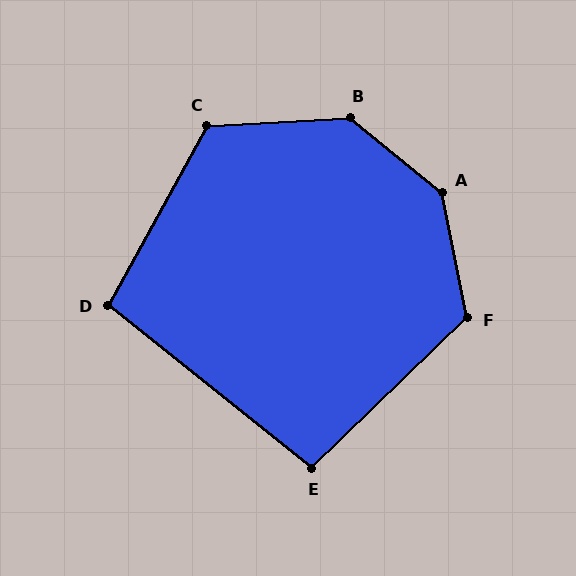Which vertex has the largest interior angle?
A, at approximately 140 degrees.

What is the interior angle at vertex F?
Approximately 123 degrees (obtuse).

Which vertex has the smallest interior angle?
E, at approximately 97 degrees.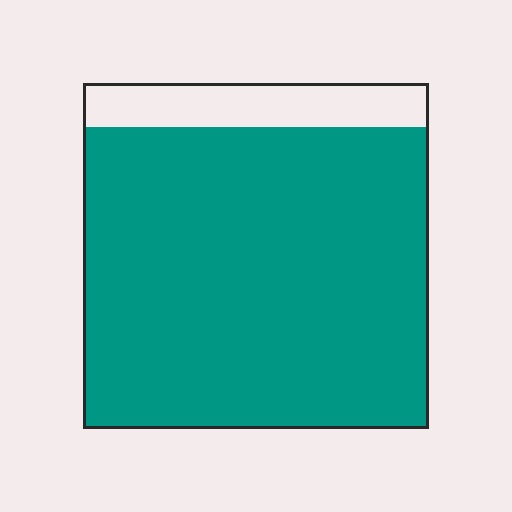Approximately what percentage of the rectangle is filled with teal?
Approximately 85%.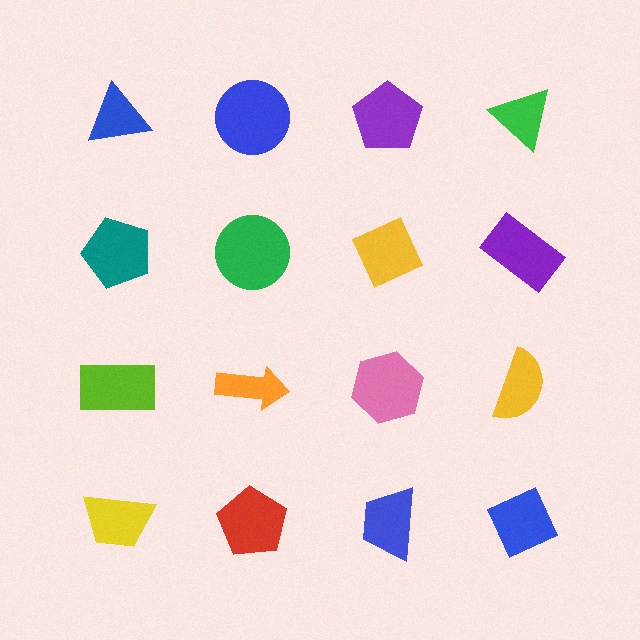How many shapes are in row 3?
4 shapes.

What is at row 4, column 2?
A red pentagon.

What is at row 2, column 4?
A purple rectangle.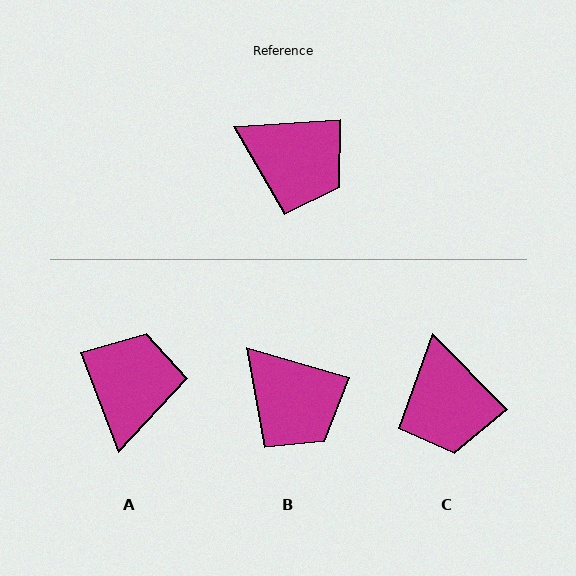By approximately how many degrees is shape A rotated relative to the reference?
Approximately 107 degrees counter-clockwise.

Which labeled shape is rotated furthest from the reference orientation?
A, about 107 degrees away.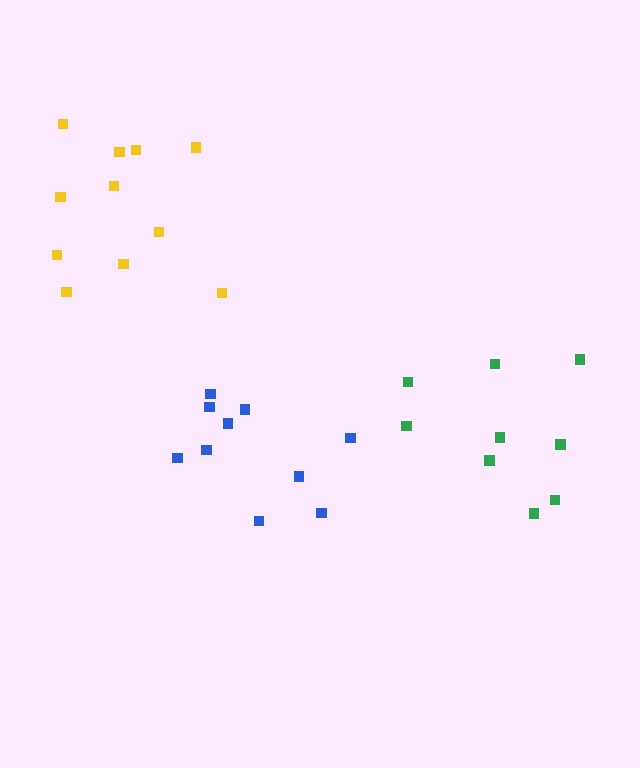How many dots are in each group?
Group 1: 10 dots, Group 2: 9 dots, Group 3: 11 dots (30 total).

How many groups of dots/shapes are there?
There are 3 groups.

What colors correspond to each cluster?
The clusters are colored: blue, green, yellow.